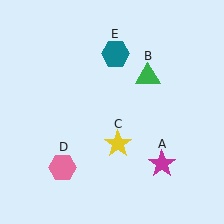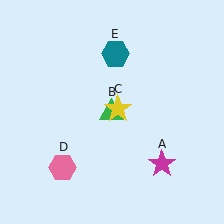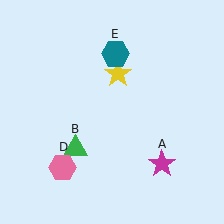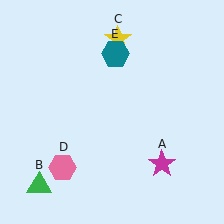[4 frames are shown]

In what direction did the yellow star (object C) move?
The yellow star (object C) moved up.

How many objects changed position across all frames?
2 objects changed position: green triangle (object B), yellow star (object C).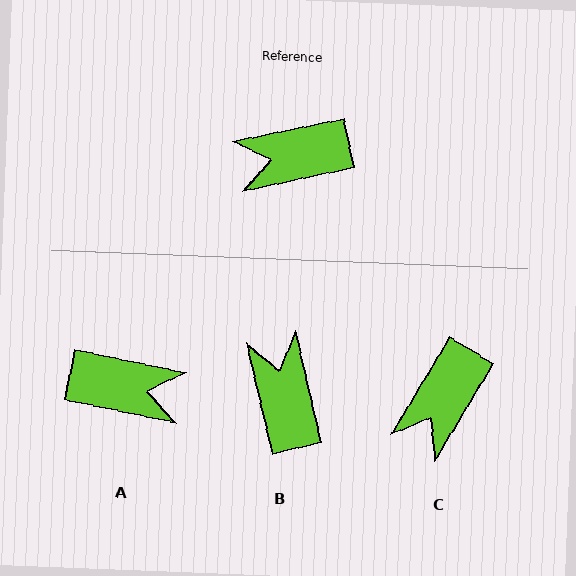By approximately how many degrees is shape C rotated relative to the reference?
Approximately 47 degrees counter-clockwise.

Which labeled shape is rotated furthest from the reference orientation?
A, about 156 degrees away.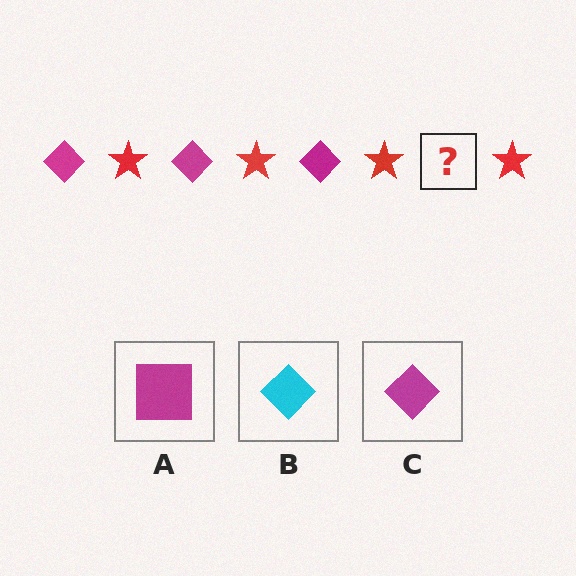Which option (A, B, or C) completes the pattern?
C.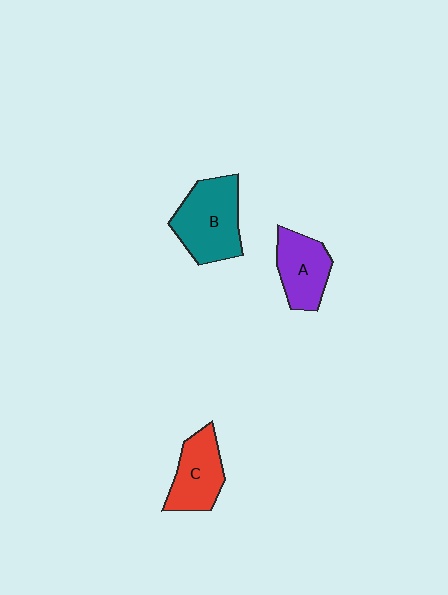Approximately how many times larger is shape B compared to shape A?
Approximately 1.4 times.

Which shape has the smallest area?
Shape A (purple).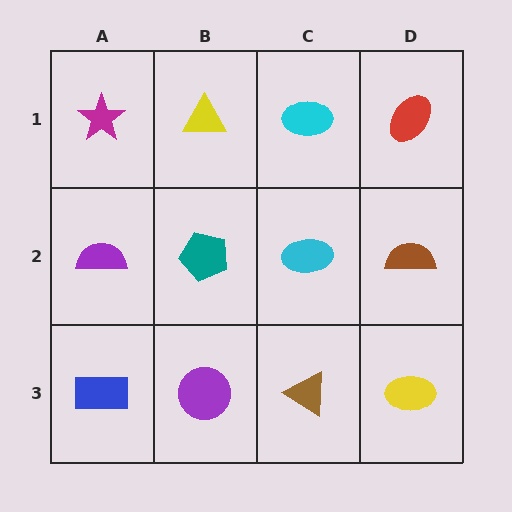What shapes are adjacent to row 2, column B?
A yellow triangle (row 1, column B), a purple circle (row 3, column B), a purple semicircle (row 2, column A), a cyan ellipse (row 2, column C).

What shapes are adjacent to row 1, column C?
A cyan ellipse (row 2, column C), a yellow triangle (row 1, column B), a red ellipse (row 1, column D).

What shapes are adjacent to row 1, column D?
A brown semicircle (row 2, column D), a cyan ellipse (row 1, column C).